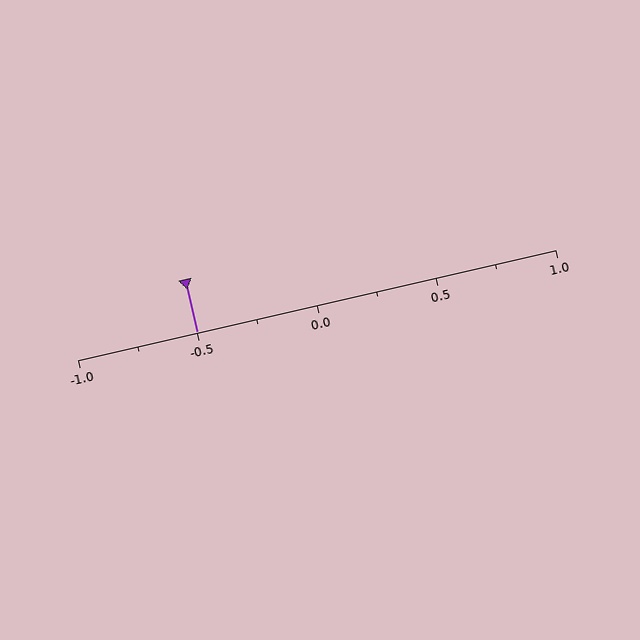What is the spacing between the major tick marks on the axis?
The major ticks are spaced 0.5 apart.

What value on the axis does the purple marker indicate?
The marker indicates approximately -0.5.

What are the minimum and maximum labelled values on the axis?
The axis runs from -1.0 to 1.0.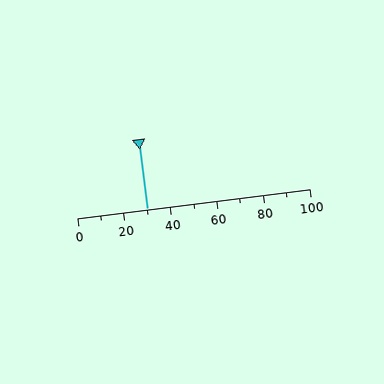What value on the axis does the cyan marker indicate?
The marker indicates approximately 30.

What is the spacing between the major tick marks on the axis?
The major ticks are spaced 20 apart.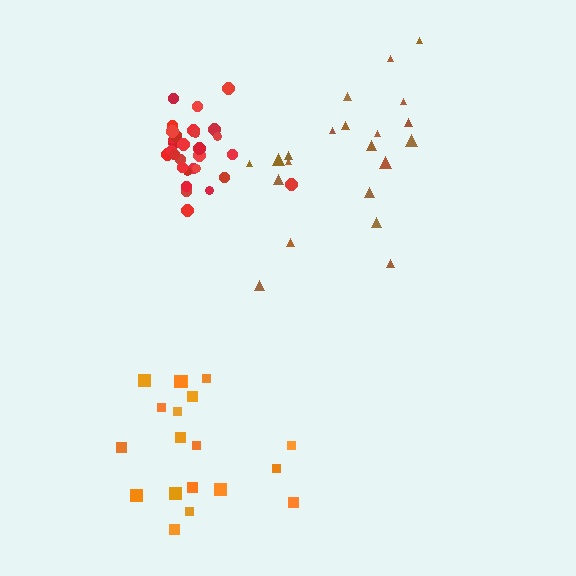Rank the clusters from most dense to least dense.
red, orange, brown.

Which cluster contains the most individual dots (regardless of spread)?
Red (30).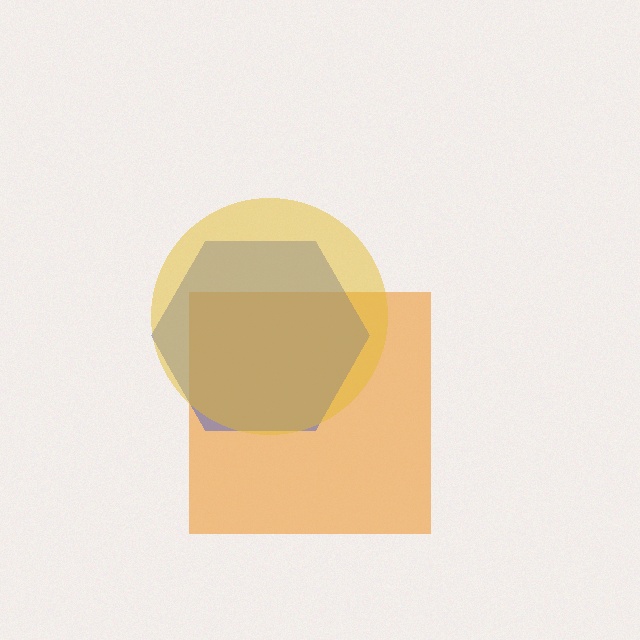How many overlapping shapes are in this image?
There are 3 overlapping shapes in the image.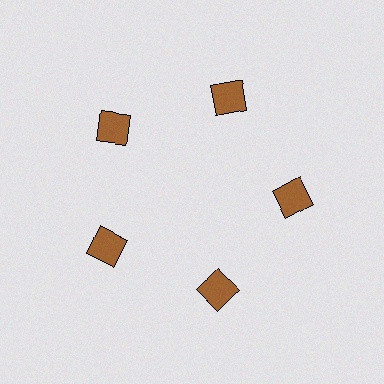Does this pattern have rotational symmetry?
Yes, this pattern has 5-fold rotational symmetry. It looks the same after rotating 72 degrees around the center.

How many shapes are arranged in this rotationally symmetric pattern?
There are 5 shapes, arranged in 5 groups of 1.